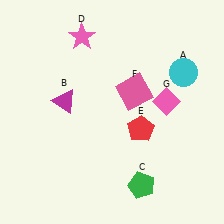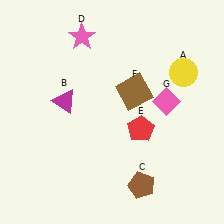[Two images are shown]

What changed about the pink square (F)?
In Image 1, F is pink. In Image 2, it changed to brown.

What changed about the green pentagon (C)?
In Image 1, C is green. In Image 2, it changed to brown.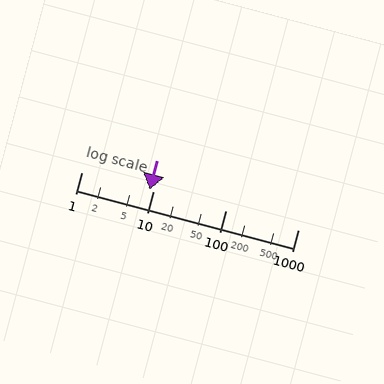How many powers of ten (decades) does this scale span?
The scale spans 3 decades, from 1 to 1000.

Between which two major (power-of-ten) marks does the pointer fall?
The pointer is between 1 and 10.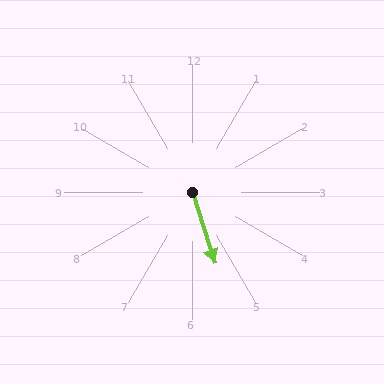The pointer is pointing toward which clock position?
Roughly 5 o'clock.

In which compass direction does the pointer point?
South.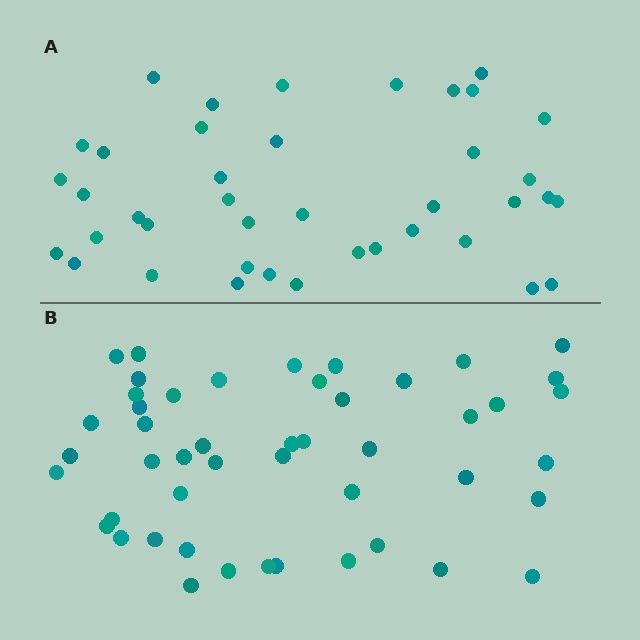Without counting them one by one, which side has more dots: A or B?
Region B (the bottom region) has more dots.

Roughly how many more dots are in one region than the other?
Region B has roughly 8 or so more dots than region A.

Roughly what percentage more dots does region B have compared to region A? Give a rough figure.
About 20% more.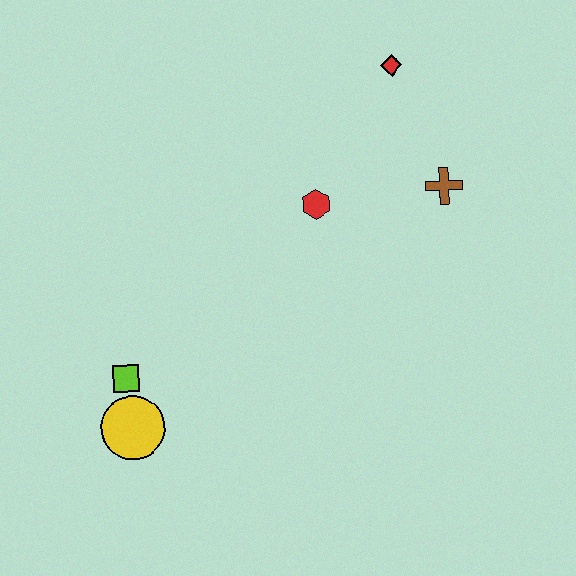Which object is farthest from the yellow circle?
The red diamond is farthest from the yellow circle.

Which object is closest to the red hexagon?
The brown cross is closest to the red hexagon.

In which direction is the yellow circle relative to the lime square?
The yellow circle is below the lime square.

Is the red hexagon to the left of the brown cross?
Yes